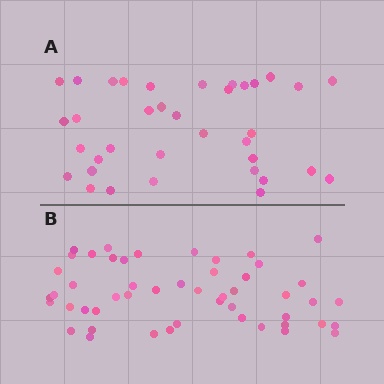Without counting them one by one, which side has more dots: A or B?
Region B (the bottom region) has more dots.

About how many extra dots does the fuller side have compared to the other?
Region B has approximately 15 more dots than region A.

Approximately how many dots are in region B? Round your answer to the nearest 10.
About 50 dots.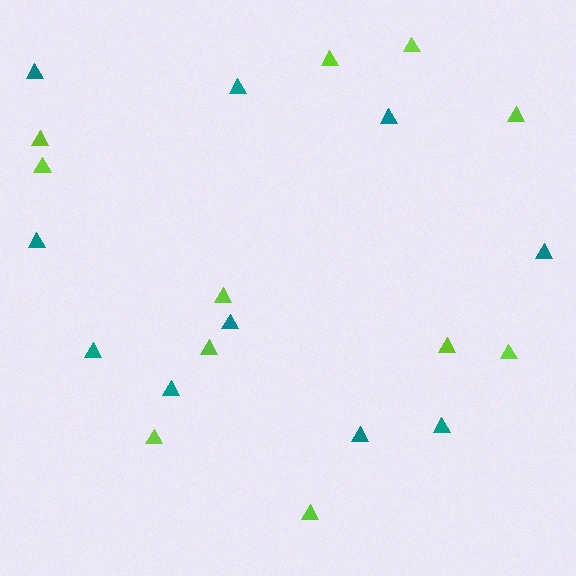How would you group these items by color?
There are 2 groups: one group of teal triangles (10) and one group of lime triangles (11).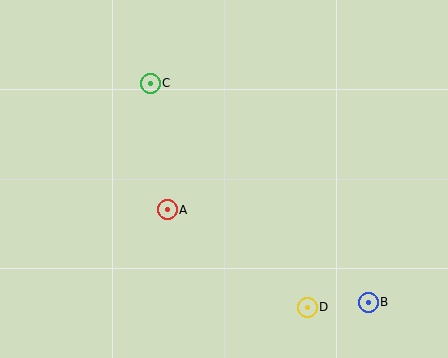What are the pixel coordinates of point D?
Point D is at (307, 307).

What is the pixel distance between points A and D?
The distance between A and D is 171 pixels.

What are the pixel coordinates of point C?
Point C is at (150, 83).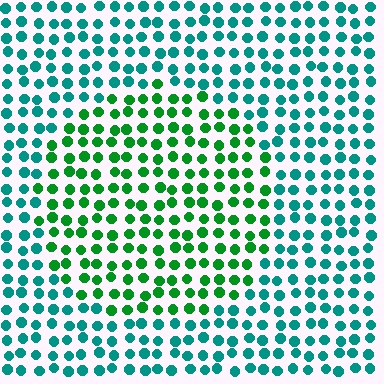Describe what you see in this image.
The image is filled with small teal elements in a uniform arrangement. A circle-shaped region is visible where the elements are tinted to a slightly different hue, forming a subtle color boundary.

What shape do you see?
I see a circle.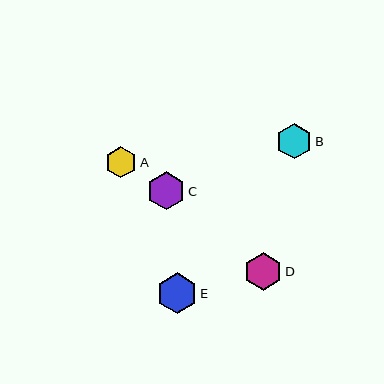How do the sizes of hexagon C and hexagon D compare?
Hexagon C and hexagon D are approximately the same size.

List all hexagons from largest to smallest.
From largest to smallest: E, C, D, B, A.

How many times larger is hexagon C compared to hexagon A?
Hexagon C is approximately 1.2 times the size of hexagon A.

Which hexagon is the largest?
Hexagon E is the largest with a size of approximately 40 pixels.